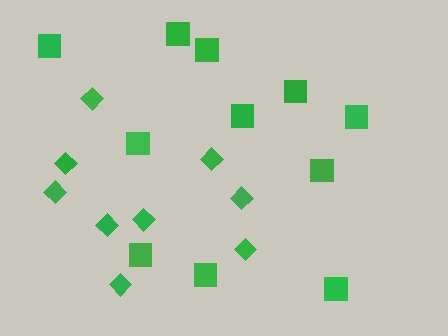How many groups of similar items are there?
There are 2 groups: one group of squares (11) and one group of diamonds (9).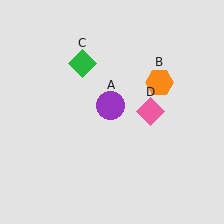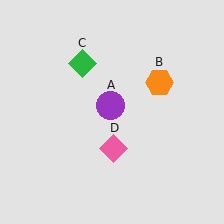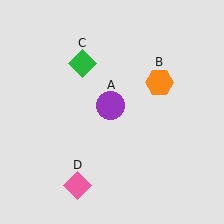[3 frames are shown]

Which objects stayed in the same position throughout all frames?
Purple circle (object A) and orange hexagon (object B) and green diamond (object C) remained stationary.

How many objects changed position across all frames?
1 object changed position: pink diamond (object D).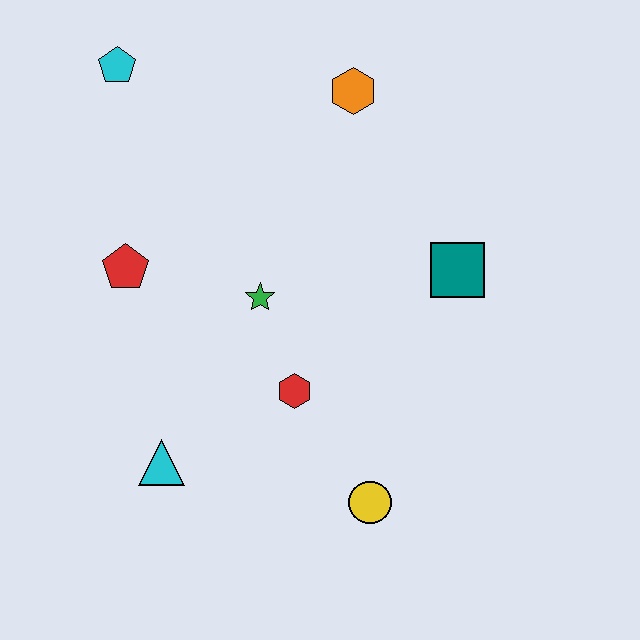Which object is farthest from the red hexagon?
The cyan pentagon is farthest from the red hexagon.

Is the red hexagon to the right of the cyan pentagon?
Yes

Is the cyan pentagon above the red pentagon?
Yes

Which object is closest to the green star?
The red hexagon is closest to the green star.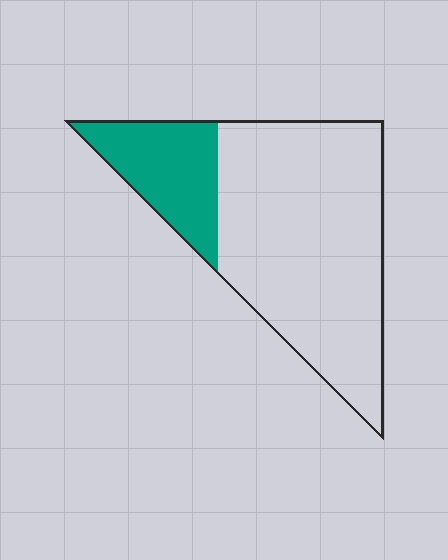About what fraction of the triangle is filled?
About one quarter (1/4).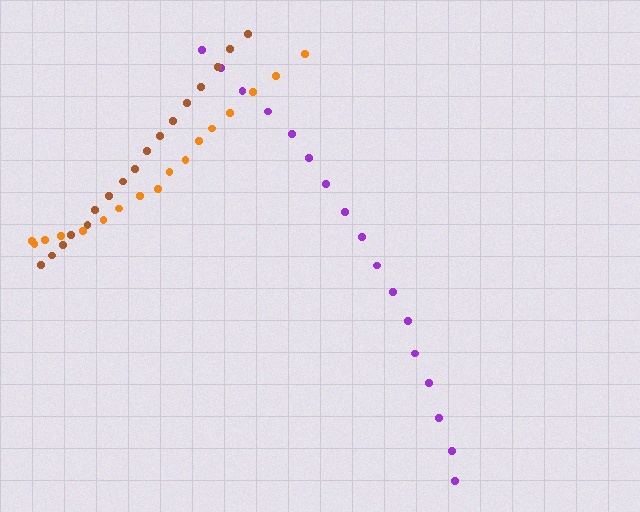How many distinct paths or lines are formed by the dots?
There are 3 distinct paths.